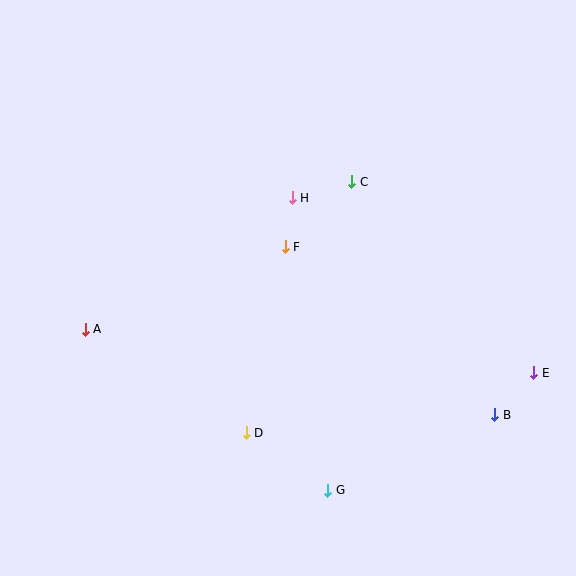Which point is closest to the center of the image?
Point F at (285, 247) is closest to the center.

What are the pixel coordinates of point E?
Point E is at (533, 373).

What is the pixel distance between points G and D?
The distance between G and D is 100 pixels.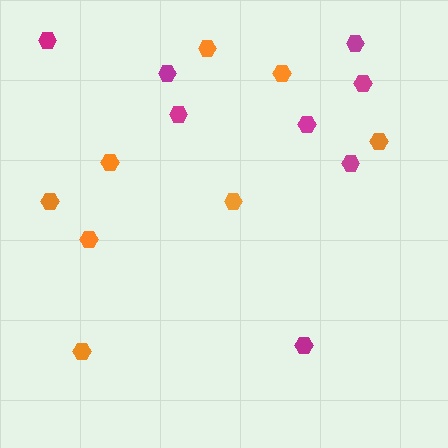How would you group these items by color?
There are 2 groups: one group of magenta hexagons (8) and one group of orange hexagons (8).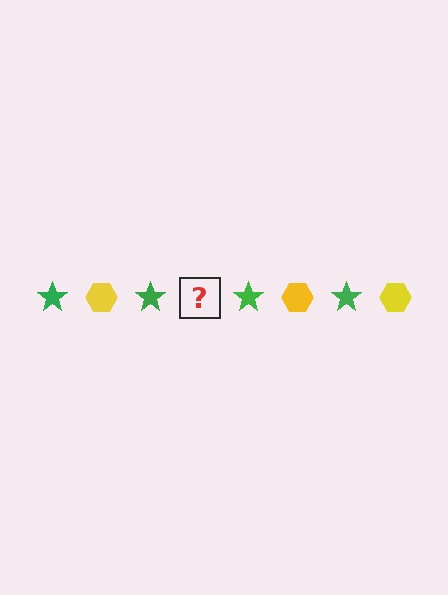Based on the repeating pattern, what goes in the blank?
The blank should be a yellow hexagon.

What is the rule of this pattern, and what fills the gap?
The rule is that the pattern alternates between green star and yellow hexagon. The gap should be filled with a yellow hexagon.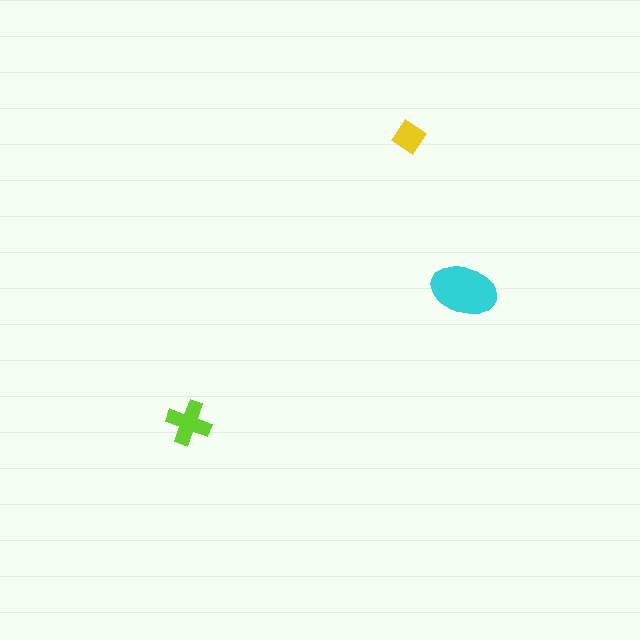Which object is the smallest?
The yellow diamond.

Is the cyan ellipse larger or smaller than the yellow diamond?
Larger.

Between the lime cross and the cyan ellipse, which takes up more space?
The cyan ellipse.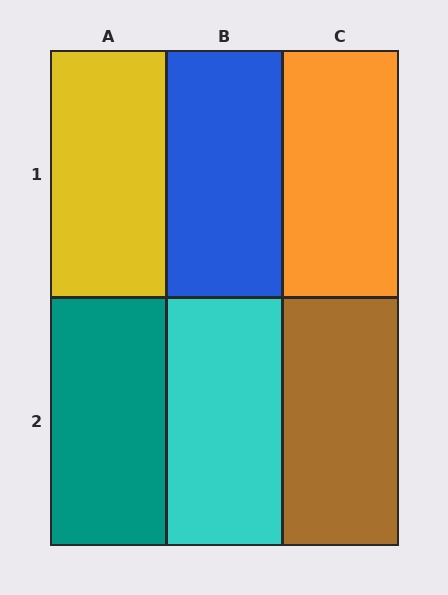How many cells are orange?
1 cell is orange.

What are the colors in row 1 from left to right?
Yellow, blue, orange.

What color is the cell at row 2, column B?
Cyan.